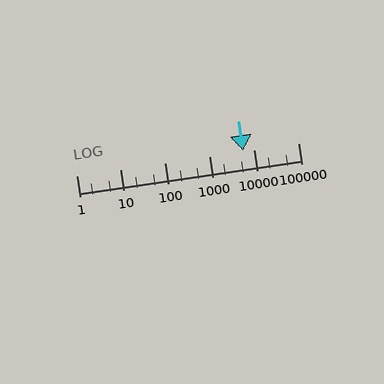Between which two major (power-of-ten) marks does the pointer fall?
The pointer is between 1000 and 10000.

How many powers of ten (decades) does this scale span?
The scale spans 5 decades, from 1 to 100000.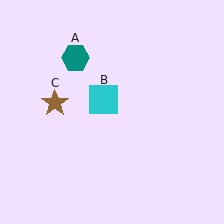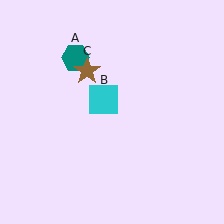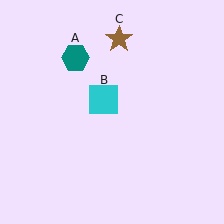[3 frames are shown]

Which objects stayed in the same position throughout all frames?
Teal hexagon (object A) and cyan square (object B) remained stationary.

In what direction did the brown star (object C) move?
The brown star (object C) moved up and to the right.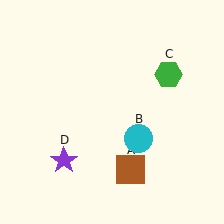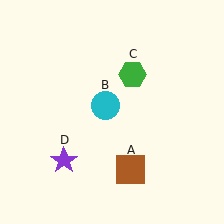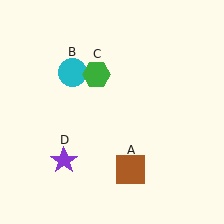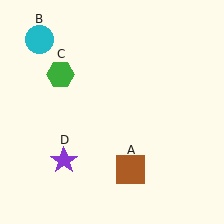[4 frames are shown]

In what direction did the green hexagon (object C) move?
The green hexagon (object C) moved left.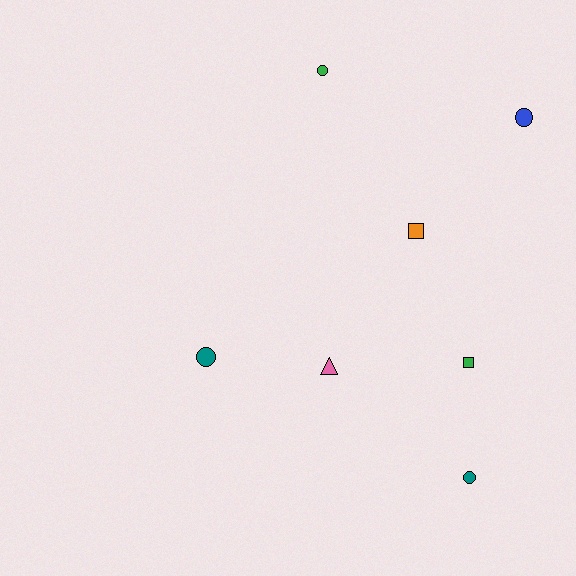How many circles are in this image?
There are 4 circles.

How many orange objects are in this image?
There is 1 orange object.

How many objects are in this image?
There are 7 objects.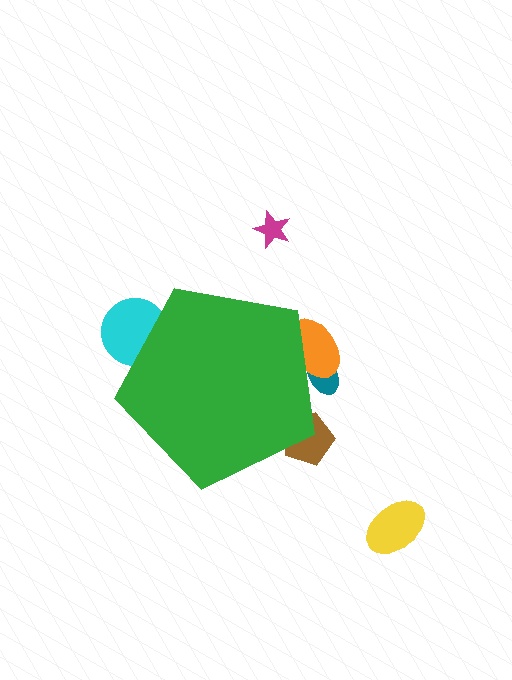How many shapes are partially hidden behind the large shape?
4 shapes are partially hidden.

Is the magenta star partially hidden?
No, the magenta star is fully visible.